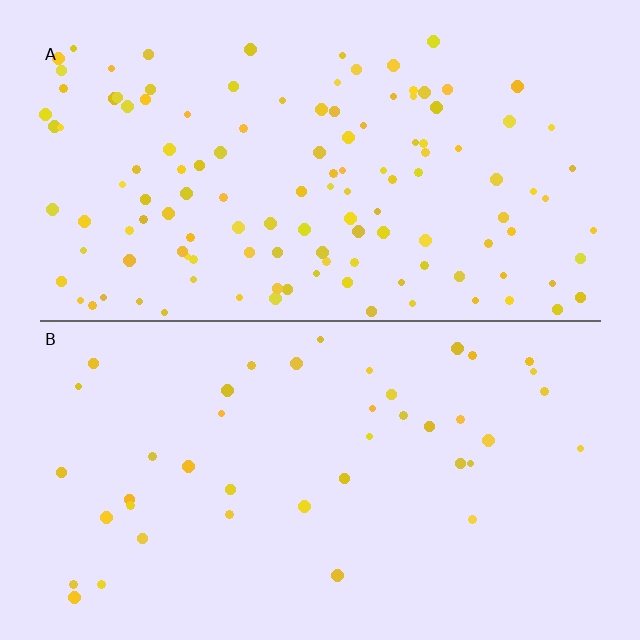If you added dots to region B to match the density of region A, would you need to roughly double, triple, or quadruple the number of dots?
Approximately triple.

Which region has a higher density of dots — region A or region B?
A (the top).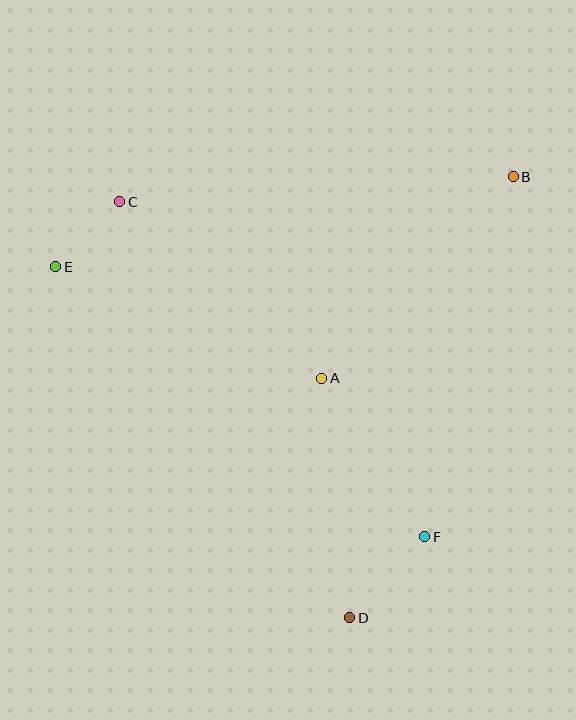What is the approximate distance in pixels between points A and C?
The distance between A and C is approximately 268 pixels.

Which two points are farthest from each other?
Points C and D are farthest from each other.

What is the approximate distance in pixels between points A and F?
The distance between A and F is approximately 189 pixels.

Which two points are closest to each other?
Points C and E are closest to each other.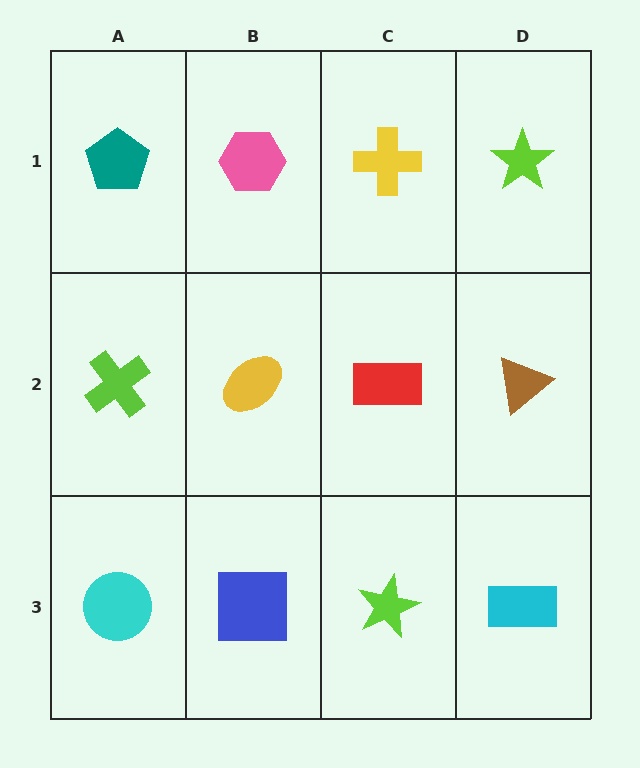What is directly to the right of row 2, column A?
A yellow ellipse.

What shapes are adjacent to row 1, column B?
A yellow ellipse (row 2, column B), a teal pentagon (row 1, column A), a yellow cross (row 1, column C).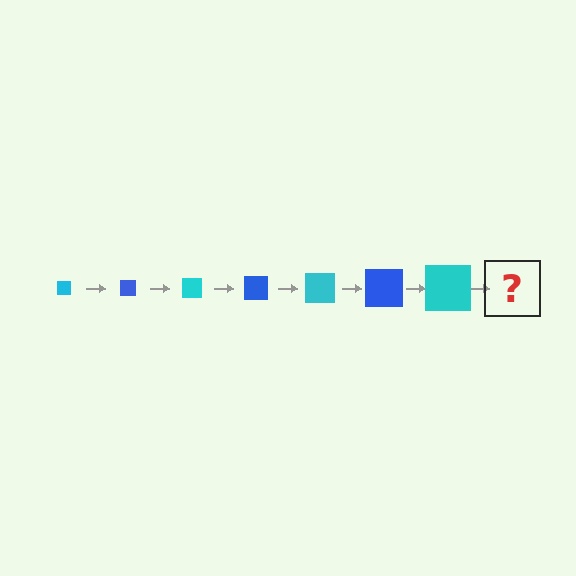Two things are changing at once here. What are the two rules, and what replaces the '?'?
The two rules are that the square grows larger each step and the color cycles through cyan and blue. The '?' should be a blue square, larger than the previous one.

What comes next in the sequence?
The next element should be a blue square, larger than the previous one.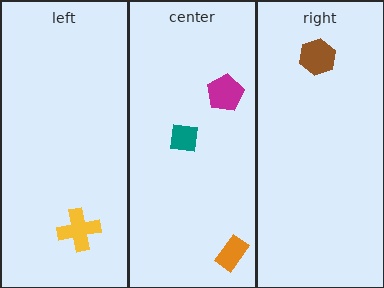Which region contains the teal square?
The center region.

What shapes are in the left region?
The yellow cross.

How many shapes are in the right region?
1.